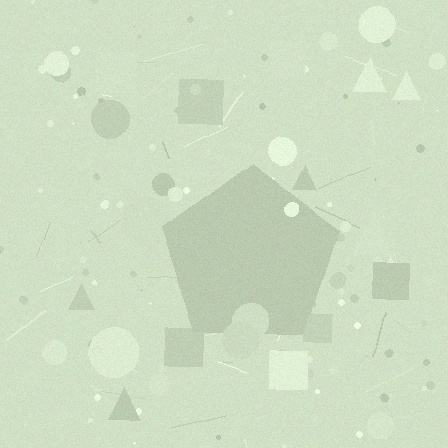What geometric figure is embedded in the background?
A pentagon is embedded in the background.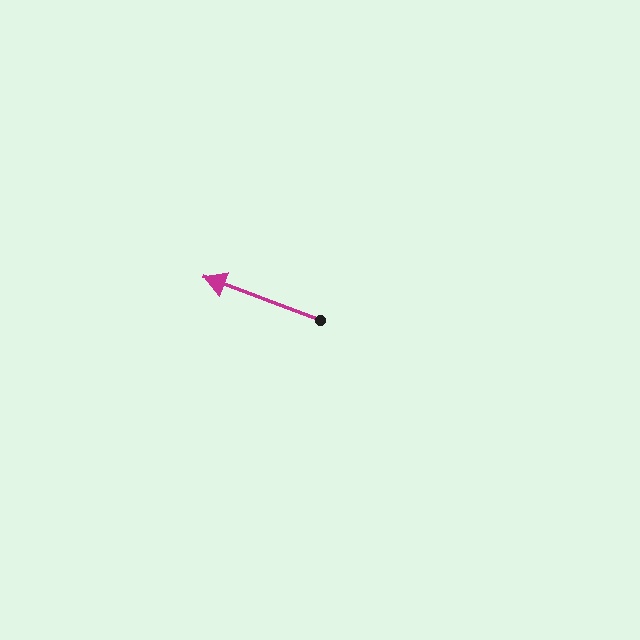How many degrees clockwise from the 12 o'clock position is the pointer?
Approximately 290 degrees.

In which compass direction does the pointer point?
West.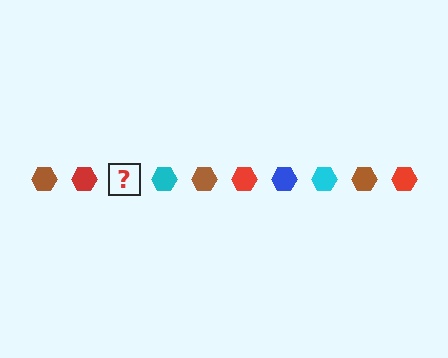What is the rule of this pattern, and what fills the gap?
The rule is that the pattern cycles through brown, red, blue, cyan hexagons. The gap should be filled with a blue hexagon.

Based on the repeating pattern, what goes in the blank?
The blank should be a blue hexagon.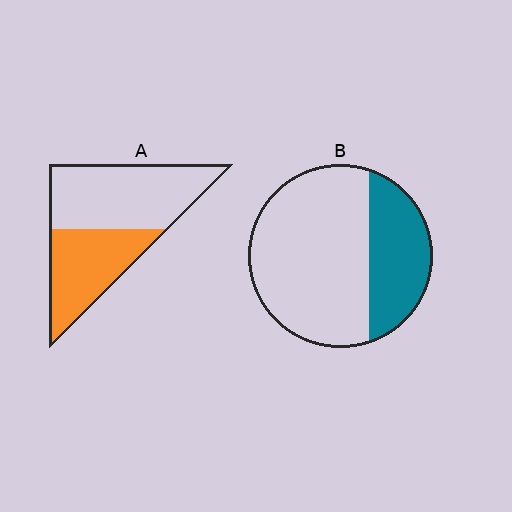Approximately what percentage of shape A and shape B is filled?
A is approximately 40% and B is approximately 30%.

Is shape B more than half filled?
No.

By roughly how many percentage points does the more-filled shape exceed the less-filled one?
By roughly 10 percentage points (A over B).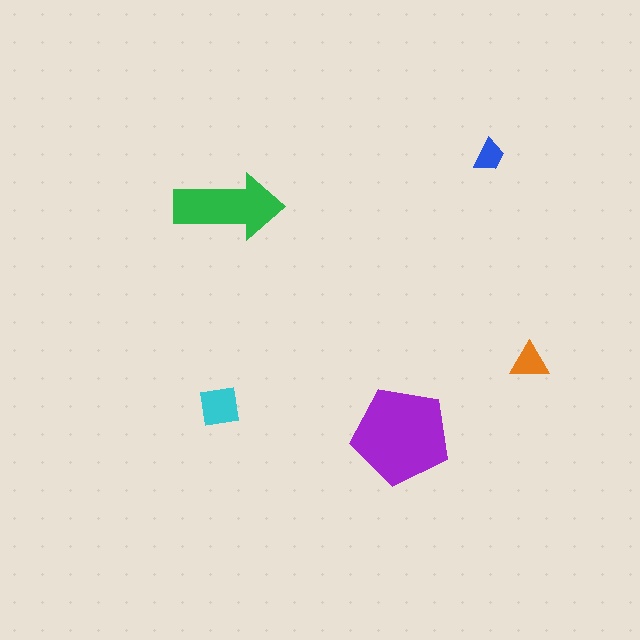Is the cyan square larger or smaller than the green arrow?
Smaller.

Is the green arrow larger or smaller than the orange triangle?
Larger.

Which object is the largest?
The purple pentagon.